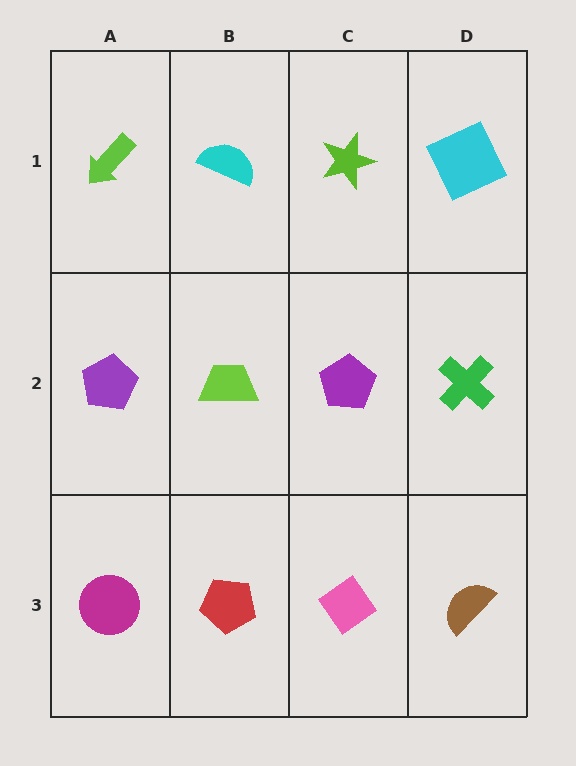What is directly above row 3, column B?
A lime trapezoid.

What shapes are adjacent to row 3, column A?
A purple pentagon (row 2, column A), a red pentagon (row 3, column B).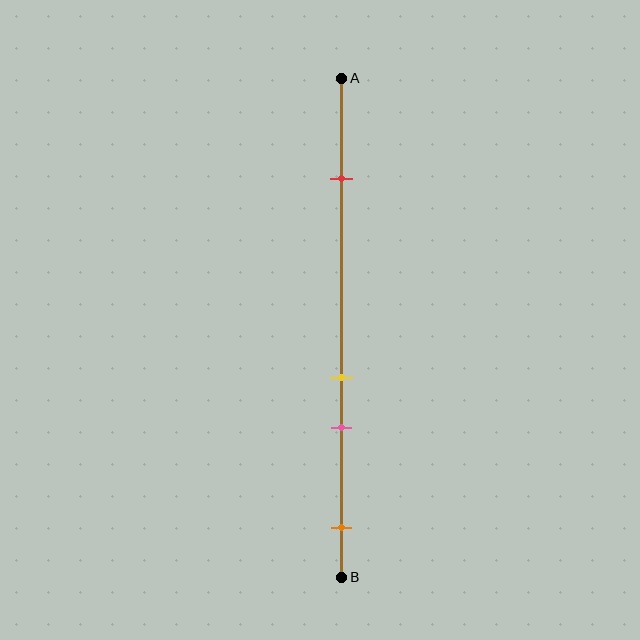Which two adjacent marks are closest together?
The yellow and pink marks are the closest adjacent pair.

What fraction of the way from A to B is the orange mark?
The orange mark is approximately 90% (0.9) of the way from A to B.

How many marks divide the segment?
There are 4 marks dividing the segment.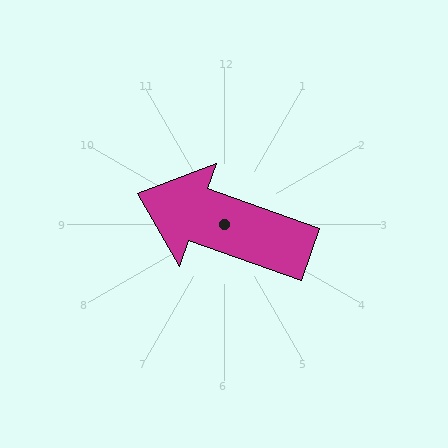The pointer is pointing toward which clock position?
Roughly 10 o'clock.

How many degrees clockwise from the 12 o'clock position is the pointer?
Approximately 289 degrees.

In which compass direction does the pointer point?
West.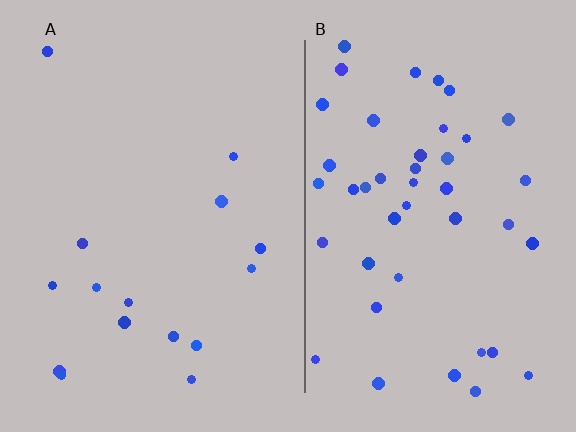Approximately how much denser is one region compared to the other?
Approximately 2.8× — region B over region A.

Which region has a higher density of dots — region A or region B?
B (the right).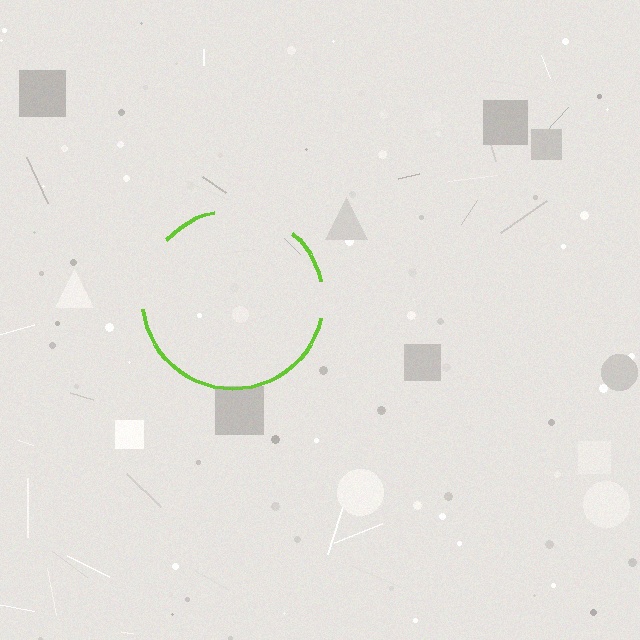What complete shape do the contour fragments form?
The contour fragments form a circle.